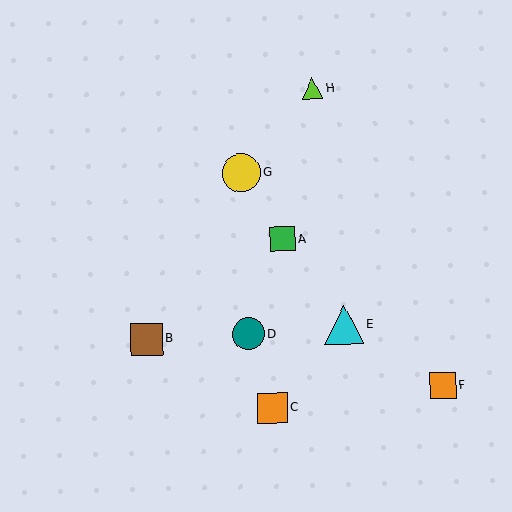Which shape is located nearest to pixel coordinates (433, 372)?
The orange square (labeled F) at (443, 386) is nearest to that location.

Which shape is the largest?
The cyan triangle (labeled E) is the largest.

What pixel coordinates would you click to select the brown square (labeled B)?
Click at (146, 339) to select the brown square B.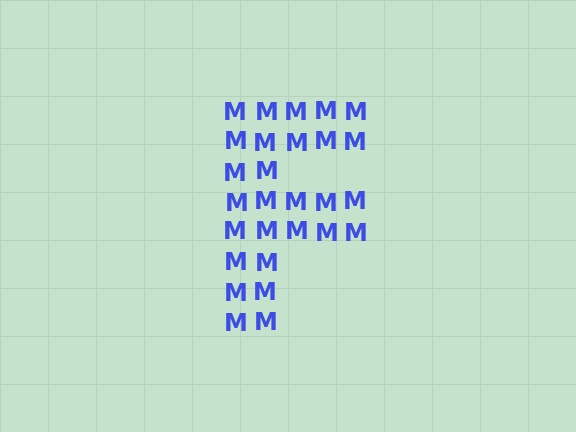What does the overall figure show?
The overall figure shows the letter F.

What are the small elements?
The small elements are letter M's.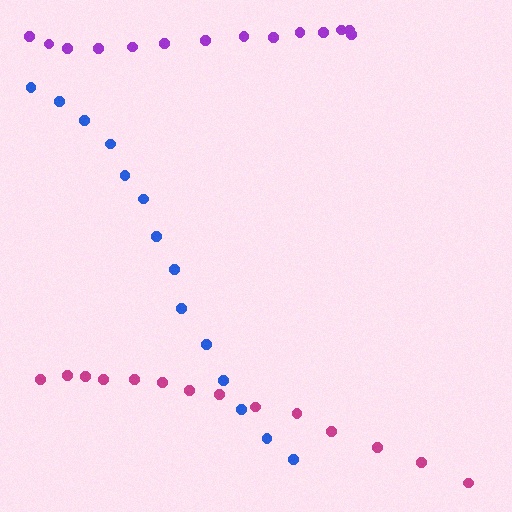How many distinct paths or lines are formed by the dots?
There are 3 distinct paths.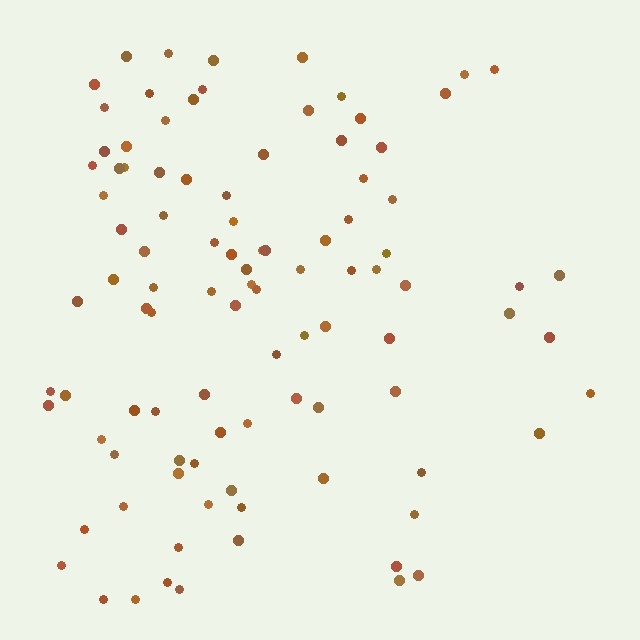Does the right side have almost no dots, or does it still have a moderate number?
Still a moderate number, just noticeably fewer than the left.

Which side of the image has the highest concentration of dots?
The left.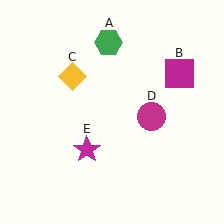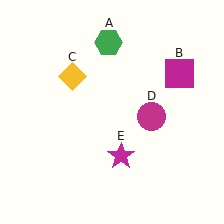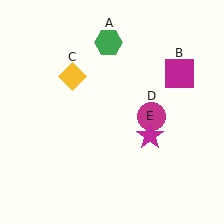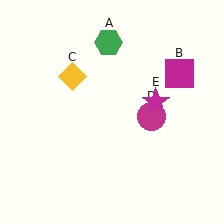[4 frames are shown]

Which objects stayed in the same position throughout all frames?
Green hexagon (object A) and magenta square (object B) and yellow diamond (object C) and magenta circle (object D) remained stationary.